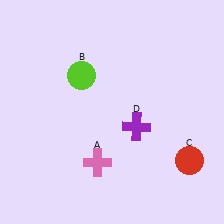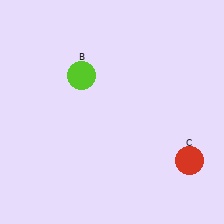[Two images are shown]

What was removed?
The pink cross (A), the purple cross (D) were removed in Image 2.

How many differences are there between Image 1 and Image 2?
There are 2 differences between the two images.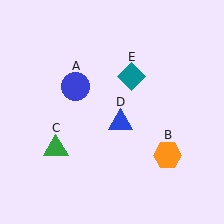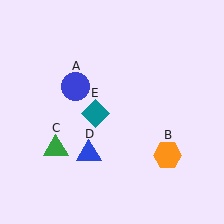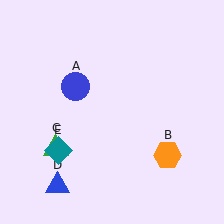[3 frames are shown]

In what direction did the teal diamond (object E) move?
The teal diamond (object E) moved down and to the left.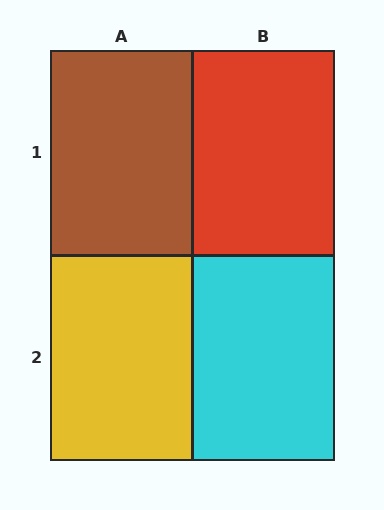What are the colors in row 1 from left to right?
Brown, red.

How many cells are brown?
1 cell is brown.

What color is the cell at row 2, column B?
Cyan.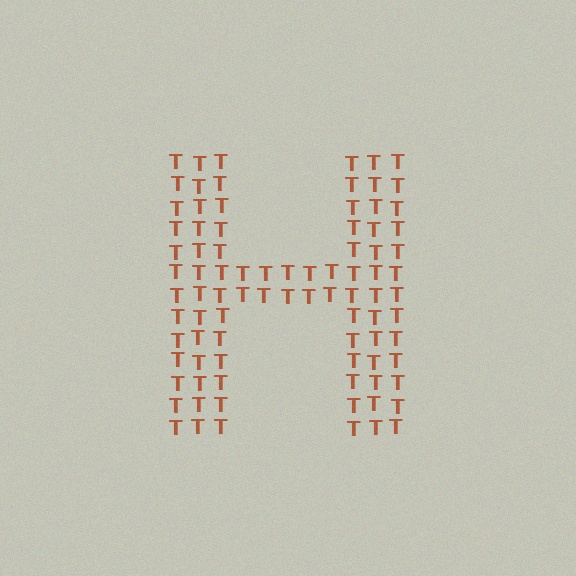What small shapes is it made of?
It is made of small letter T's.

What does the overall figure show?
The overall figure shows the letter H.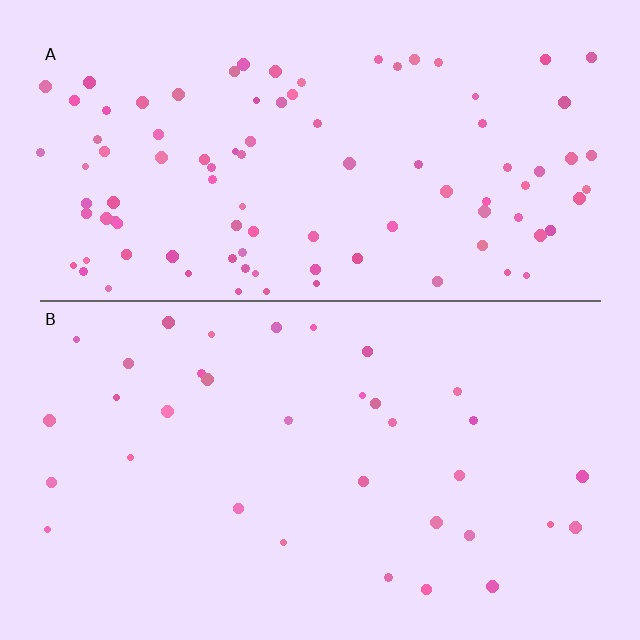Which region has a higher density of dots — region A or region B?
A (the top).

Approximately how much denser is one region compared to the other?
Approximately 2.9× — region A over region B.